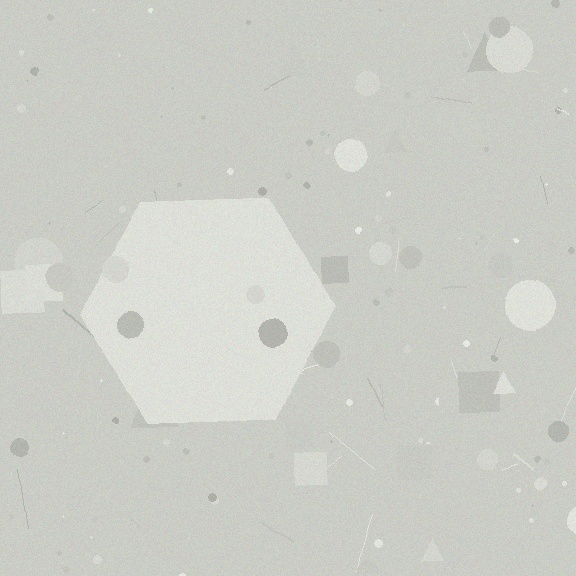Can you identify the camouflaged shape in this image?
The camouflaged shape is a hexagon.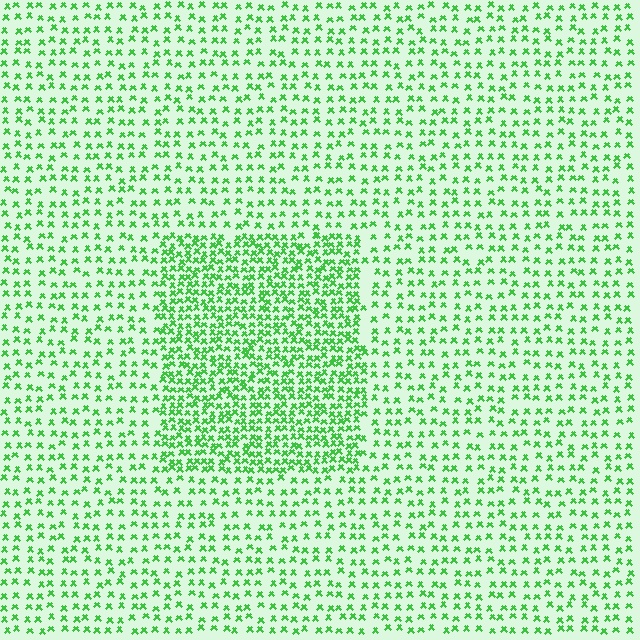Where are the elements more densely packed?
The elements are more densely packed inside the rectangle boundary.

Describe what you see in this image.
The image contains small green elements arranged at two different densities. A rectangle-shaped region is visible where the elements are more densely packed than the surrounding area.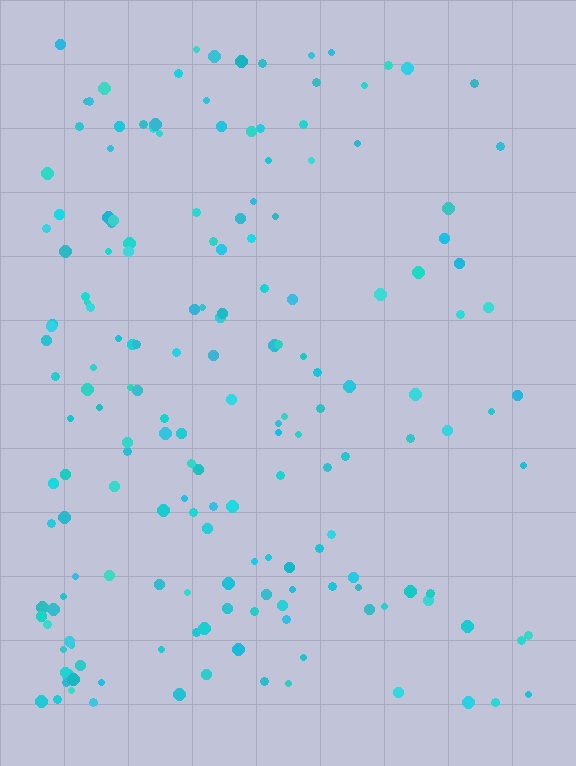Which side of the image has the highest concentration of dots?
The left.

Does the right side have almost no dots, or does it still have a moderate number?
Still a moderate number, just noticeably fewer than the left.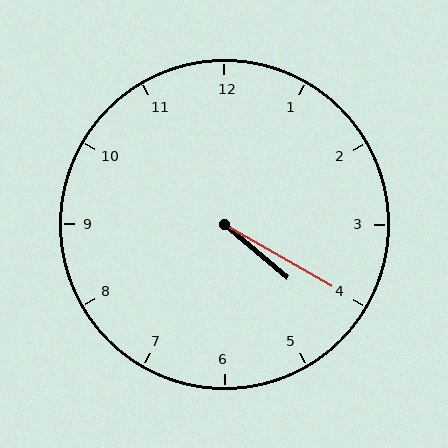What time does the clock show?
4:20.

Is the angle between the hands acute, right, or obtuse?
It is acute.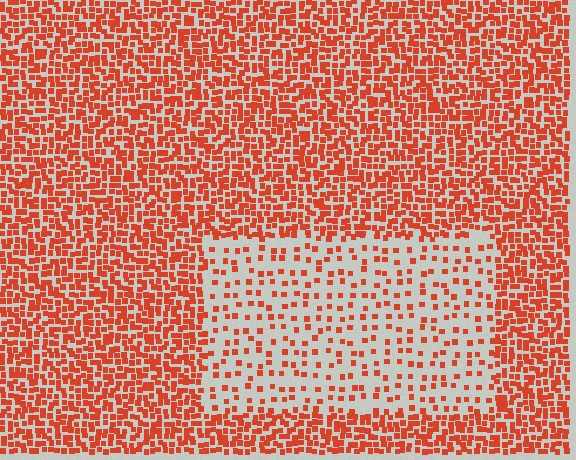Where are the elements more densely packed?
The elements are more densely packed outside the rectangle boundary.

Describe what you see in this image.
The image contains small red elements arranged at two different densities. A rectangle-shaped region is visible where the elements are less densely packed than the surrounding area.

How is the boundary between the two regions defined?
The boundary is defined by a change in element density (approximately 2.9x ratio). All elements are the same color, size, and shape.